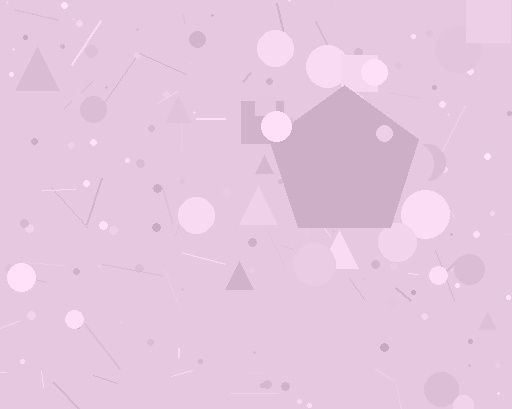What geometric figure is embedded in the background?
A pentagon is embedded in the background.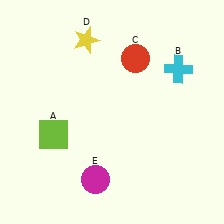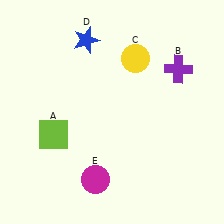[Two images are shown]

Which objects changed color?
B changed from cyan to purple. C changed from red to yellow. D changed from yellow to blue.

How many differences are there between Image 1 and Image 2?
There are 3 differences between the two images.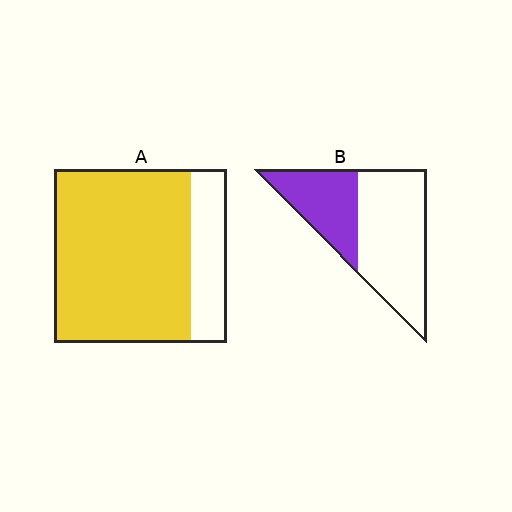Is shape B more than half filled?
No.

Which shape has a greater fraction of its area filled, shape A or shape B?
Shape A.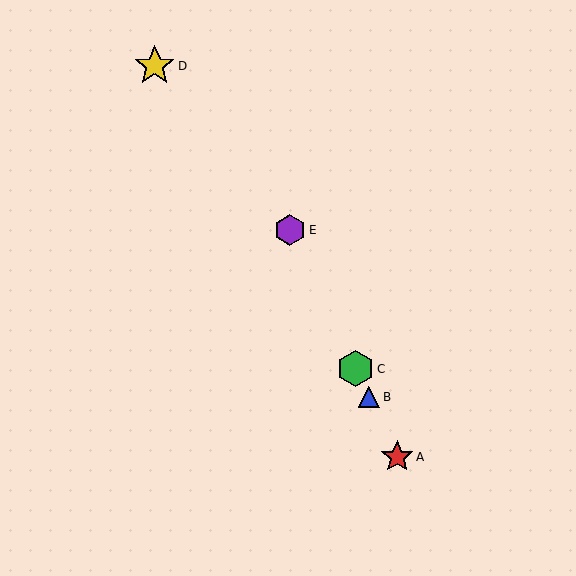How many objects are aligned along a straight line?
4 objects (A, B, C, E) are aligned along a straight line.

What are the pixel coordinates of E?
Object E is at (290, 230).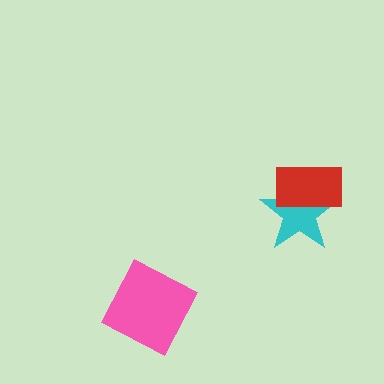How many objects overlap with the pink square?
0 objects overlap with the pink square.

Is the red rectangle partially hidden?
No, no other shape covers it.